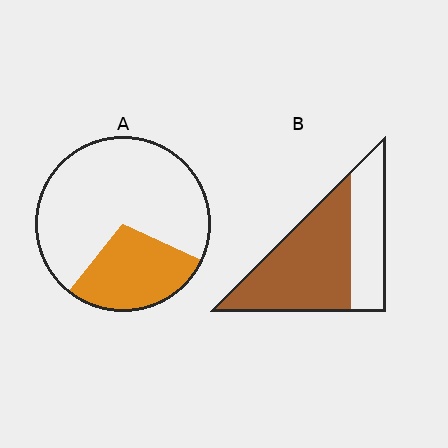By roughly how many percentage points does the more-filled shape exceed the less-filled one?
By roughly 35 percentage points (B over A).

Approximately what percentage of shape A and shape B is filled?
A is approximately 30% and B is approximately 65%.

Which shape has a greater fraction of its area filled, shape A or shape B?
Shape B.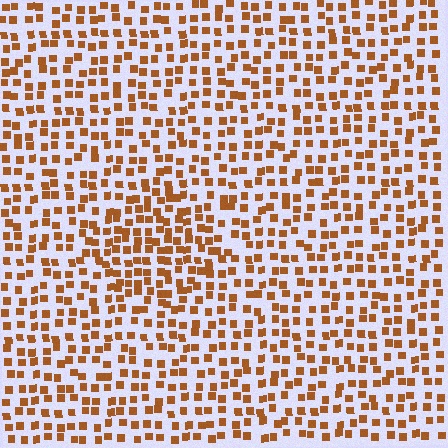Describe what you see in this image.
The image contains small brown elements arranged at two different densities. A diamond-shaped region is visible where the elements are more densely packed than the surrounding area.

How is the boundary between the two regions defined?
The boundary is defined by a change in element density (approximately 1.5x ratio). All elements are the same color, size, and shape.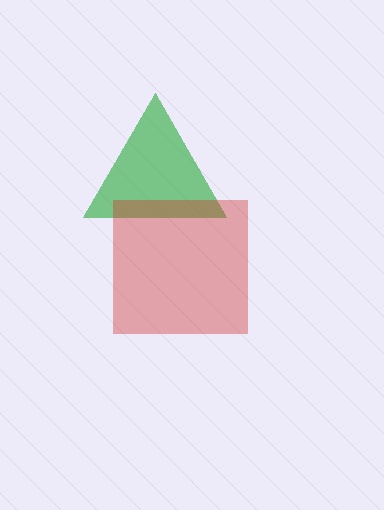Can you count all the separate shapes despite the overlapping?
Yes, there are 2 separate shapes.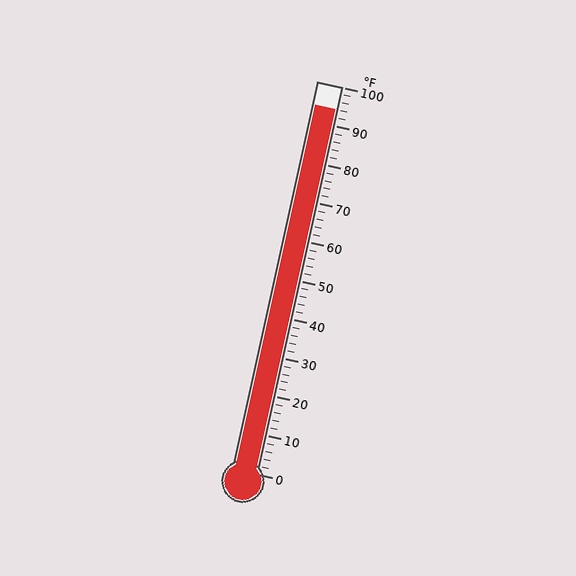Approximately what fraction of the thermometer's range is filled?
The thermometer is filled to approximately 95% of its range.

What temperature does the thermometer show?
The thermometer shows approximately 94°F.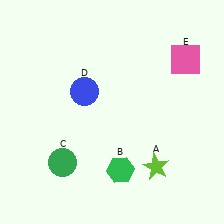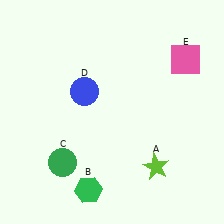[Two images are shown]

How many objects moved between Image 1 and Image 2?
1 object moved between the two images.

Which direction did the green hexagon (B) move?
The green hexagon (B) moved left.